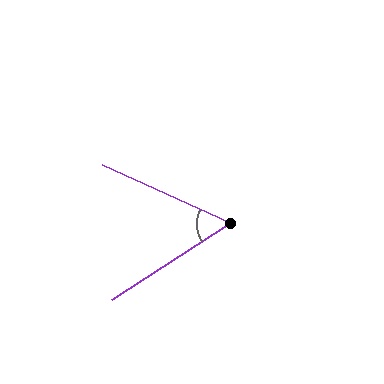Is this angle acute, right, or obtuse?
It is acute.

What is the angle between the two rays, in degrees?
Approximately 57 degrees.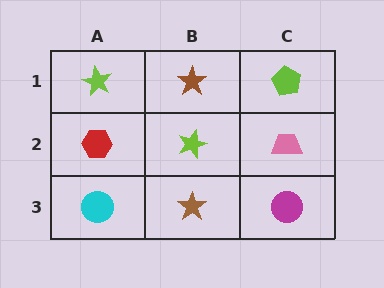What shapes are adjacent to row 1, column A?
A red hexagon (row 2, column A), a brown star (row 1, column B).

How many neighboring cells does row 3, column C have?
2.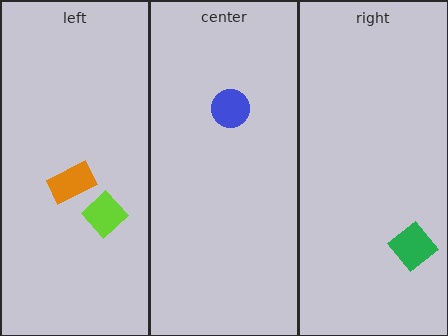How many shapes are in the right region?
1.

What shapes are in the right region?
The green diamond.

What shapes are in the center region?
The blue circle.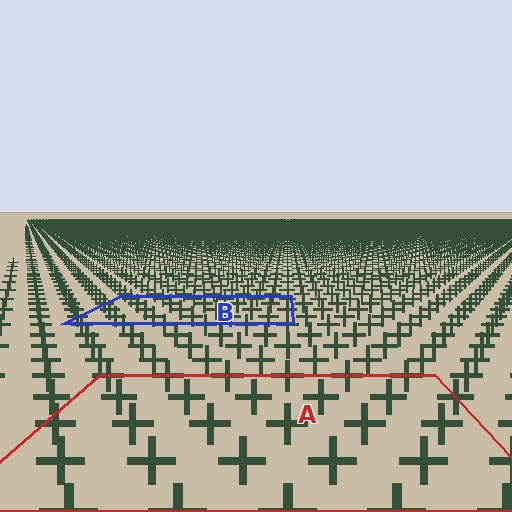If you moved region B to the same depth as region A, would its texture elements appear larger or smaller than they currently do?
They would appear larger. At a closer depth, the same texture elements are projected at a bigger on-screen size.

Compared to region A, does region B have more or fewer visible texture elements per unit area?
Region B has more texture elements per unit area — they are packed more densely because it is farther away.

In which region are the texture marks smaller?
The texture marks are smaller in region B, because it is farther away.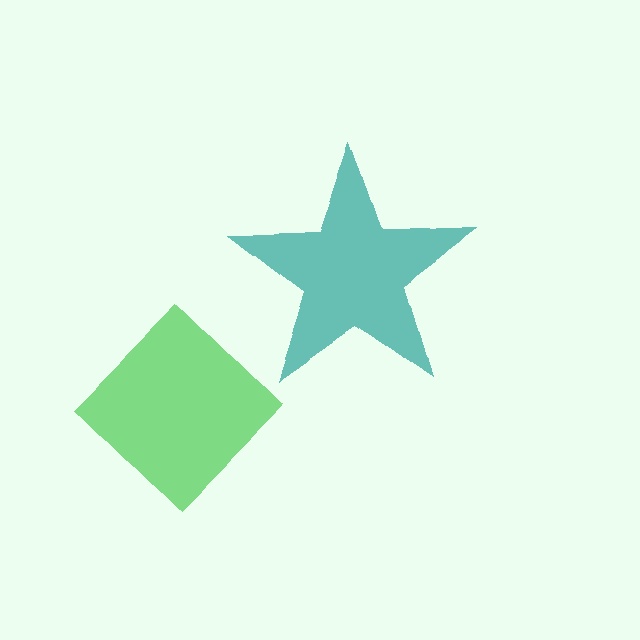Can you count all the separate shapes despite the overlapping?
Yes, there are 2 separate shapes.